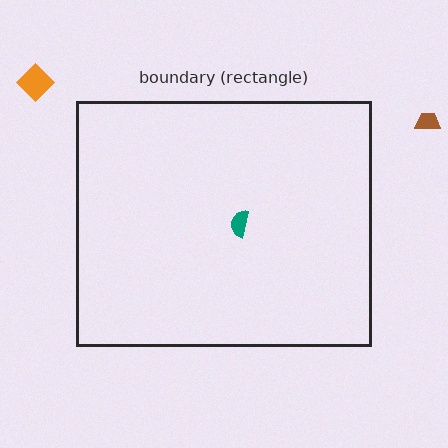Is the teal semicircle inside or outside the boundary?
Inside.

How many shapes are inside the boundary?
1 inside, 2 outside.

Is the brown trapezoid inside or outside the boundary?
Outside.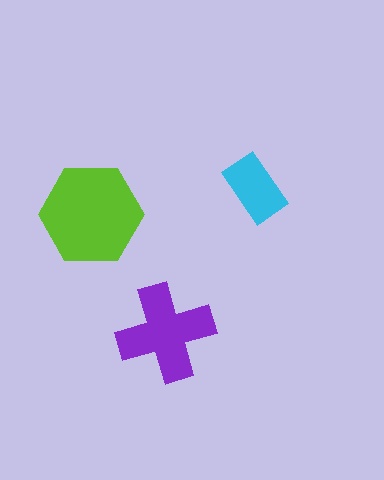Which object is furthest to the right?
The cyan rectangle is rightmost.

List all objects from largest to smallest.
The lime hexagon, the purple cross, the cyan rectangle.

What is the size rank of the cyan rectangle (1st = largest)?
3rd.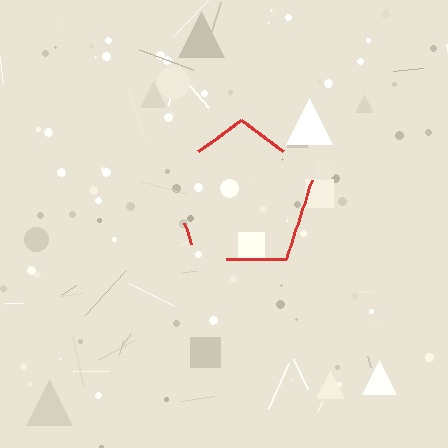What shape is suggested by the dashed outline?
The dashed outline suggests a pentagon.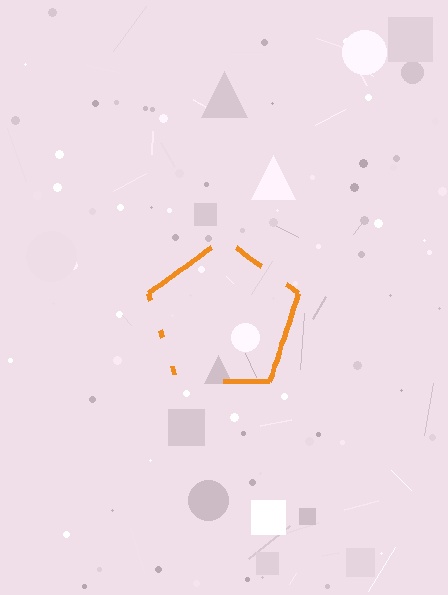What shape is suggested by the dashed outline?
The dashed outline suggests a pentagon.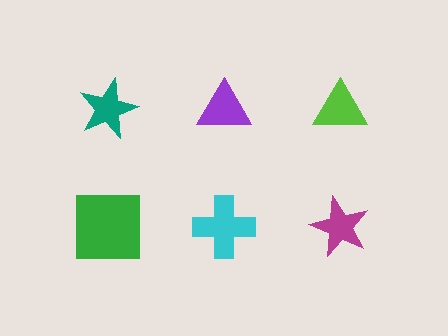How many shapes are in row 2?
3 shapes.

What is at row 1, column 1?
A teal star.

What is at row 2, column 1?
A green square.